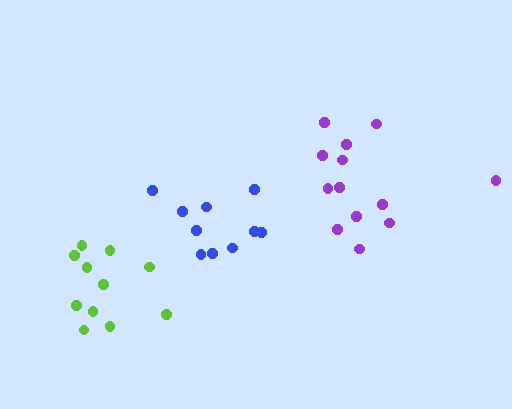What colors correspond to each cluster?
The clusters are colored: purple, blue, lime.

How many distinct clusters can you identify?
There are 3 distinct clusters.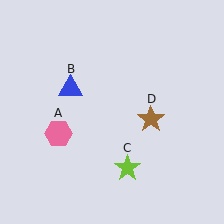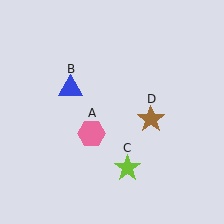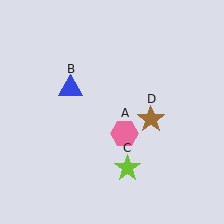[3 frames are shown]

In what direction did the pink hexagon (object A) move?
The pink hexagon (object A) moved right.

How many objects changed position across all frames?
1 object changed position: pink hexagon (object A).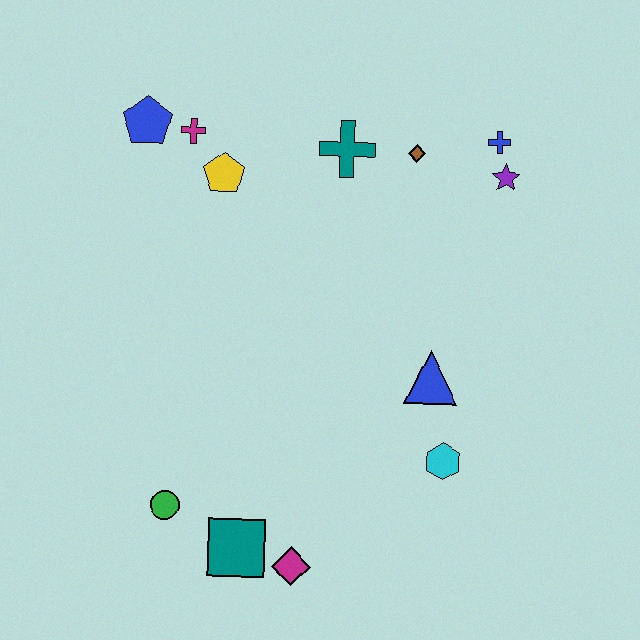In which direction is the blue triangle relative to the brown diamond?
The blue triangle is below the brown diamond.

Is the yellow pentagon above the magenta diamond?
Yes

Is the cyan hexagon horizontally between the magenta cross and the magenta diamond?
No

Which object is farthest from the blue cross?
The green circle is farthest from the blue cross.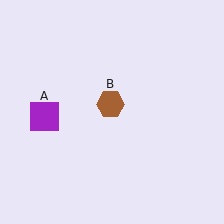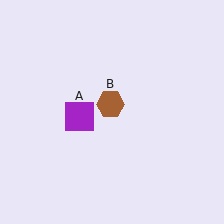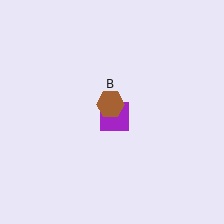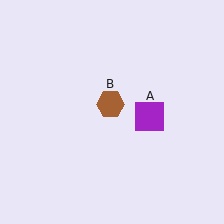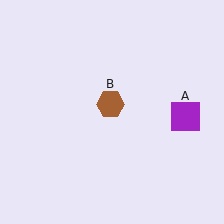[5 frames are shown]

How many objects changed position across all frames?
1 object changed position: purple square (object A).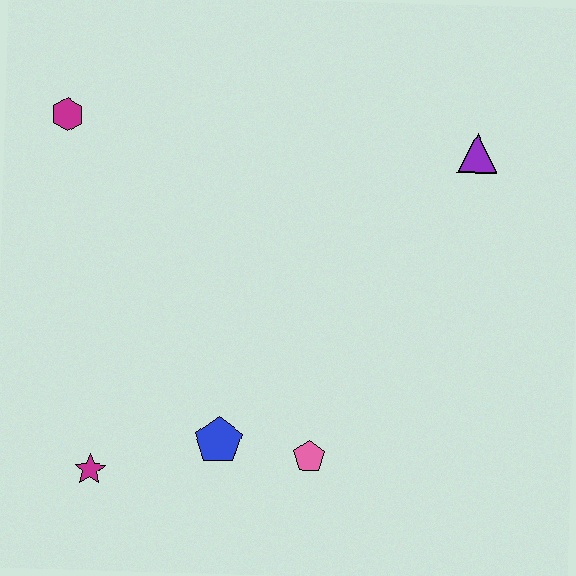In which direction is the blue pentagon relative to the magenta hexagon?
The blue pentagon is below the magenta hexagon.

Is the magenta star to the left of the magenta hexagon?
No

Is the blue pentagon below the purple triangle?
Yes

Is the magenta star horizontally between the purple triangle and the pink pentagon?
No